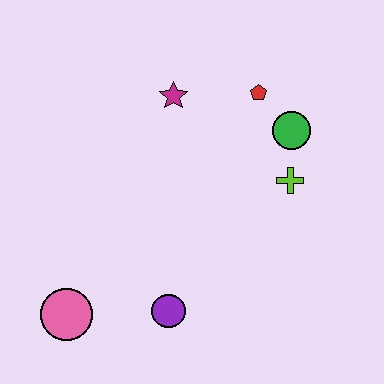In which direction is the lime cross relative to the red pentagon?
The lime cross is below the red pentagon.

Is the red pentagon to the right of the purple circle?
Yes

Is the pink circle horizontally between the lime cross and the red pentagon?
No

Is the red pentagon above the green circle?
Yes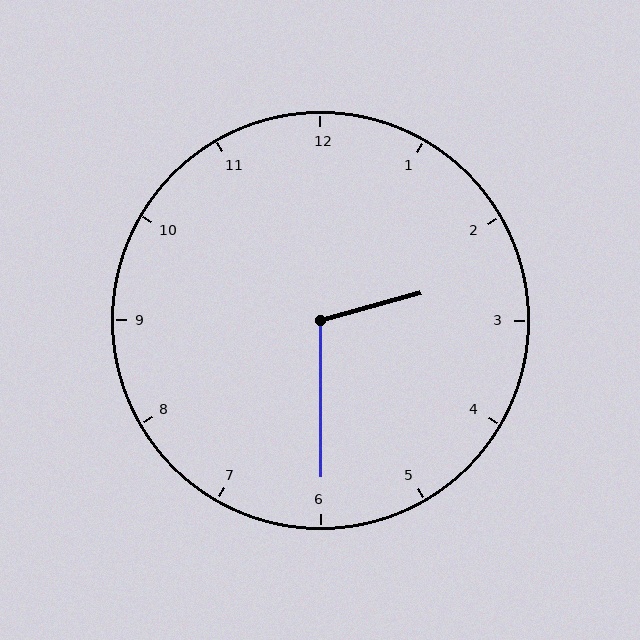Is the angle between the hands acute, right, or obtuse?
It is obtuse.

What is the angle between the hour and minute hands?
Approximately 105 degrees.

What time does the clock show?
2:30.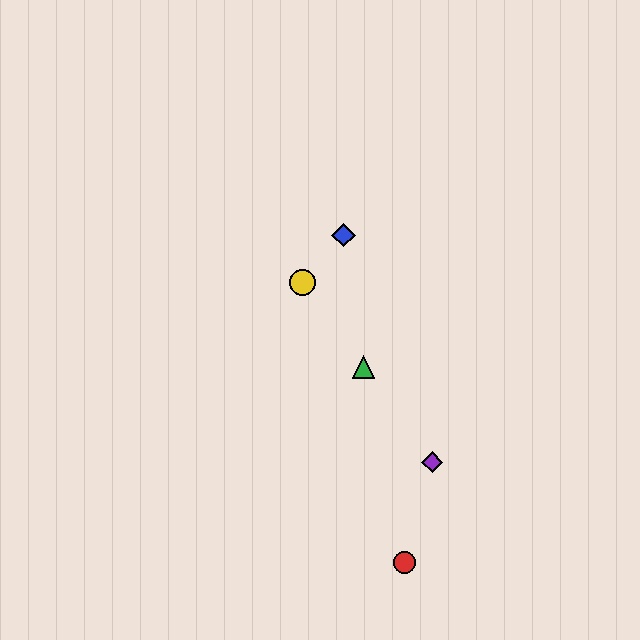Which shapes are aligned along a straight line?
The green triangle, the yellow circle, the purple diamond are aligned along a straight line.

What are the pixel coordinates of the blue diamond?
The blue diamond is at (344, 235).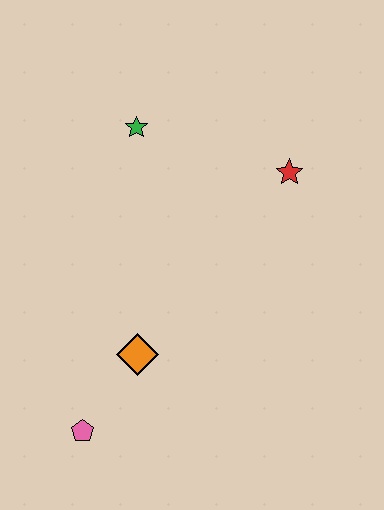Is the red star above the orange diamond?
Yes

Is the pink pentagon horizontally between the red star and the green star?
No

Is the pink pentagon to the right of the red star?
No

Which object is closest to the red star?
The green star is closest to the red star.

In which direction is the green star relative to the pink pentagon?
The green star is above the pink pentagon.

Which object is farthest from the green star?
The pink pentagon is farthest from the green star.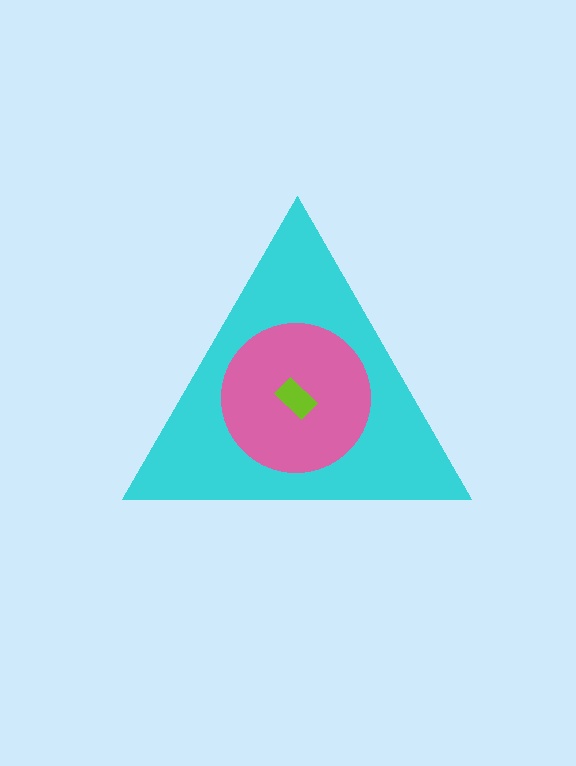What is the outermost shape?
The cyan triangle.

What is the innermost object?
The lime rectangle.